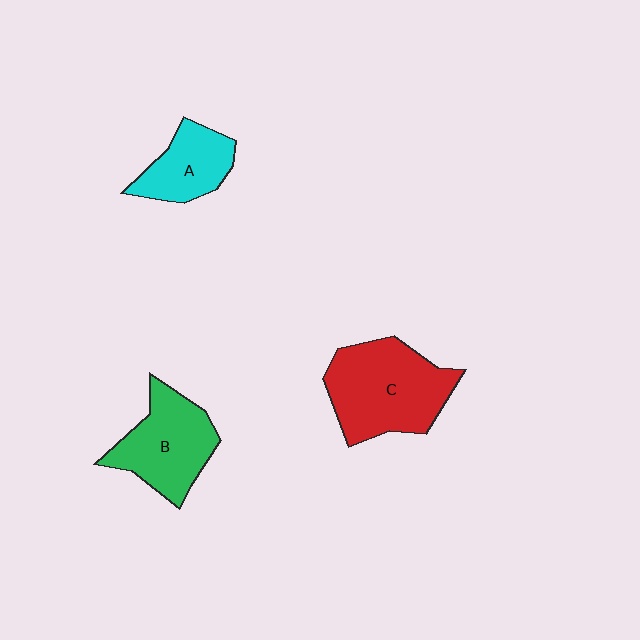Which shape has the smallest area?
Shape A (cyan).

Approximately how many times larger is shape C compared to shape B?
Approximately 1.3 times.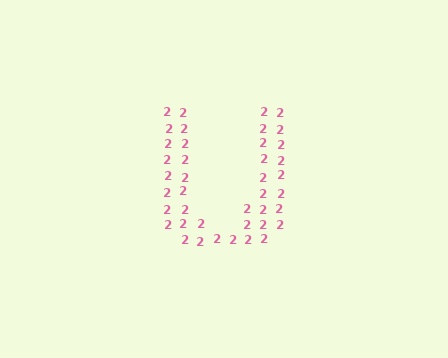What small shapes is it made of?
It is made of small digit 2's.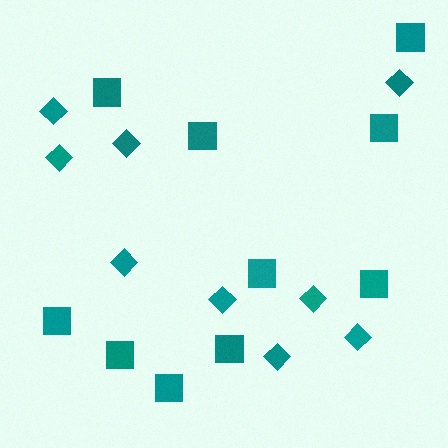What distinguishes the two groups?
There are 2 groups: one group of squares (10) and one group of diamonds (9).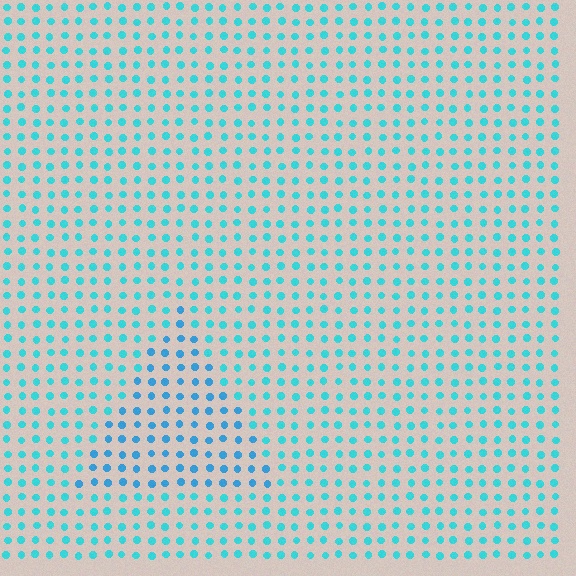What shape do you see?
I see a triangle.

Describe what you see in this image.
The image is filled with small cyan elements in a uniform arrangement. A triangle-shaped region is visible where the elements are tinted to a slightly different hue, forming a subtle color boundary.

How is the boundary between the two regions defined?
The boundary is defined purely by a slight shift in hue (about 21 degrees). Spacing, size, and orientation are identical on both sides.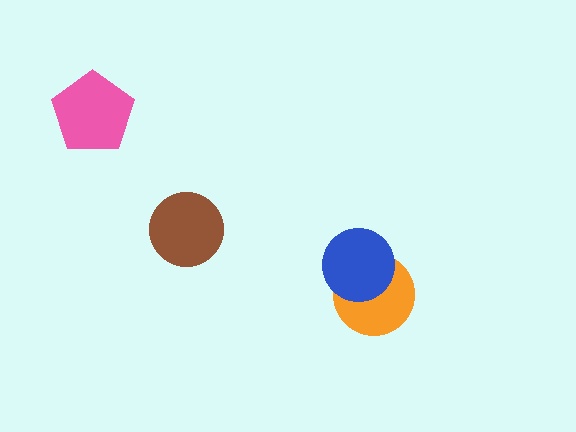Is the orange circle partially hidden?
Yes, it is partially covered by another shape.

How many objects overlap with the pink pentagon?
0 objects overlap with the pink pentagon.